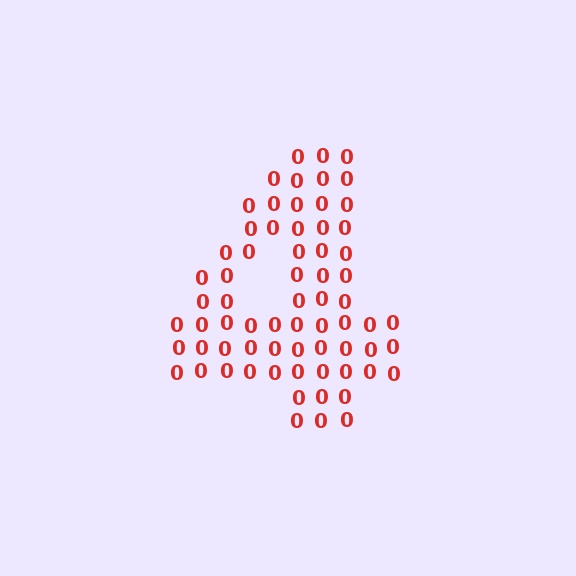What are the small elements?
The small elements are digit 0's.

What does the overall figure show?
The overall figure shows the digit 4.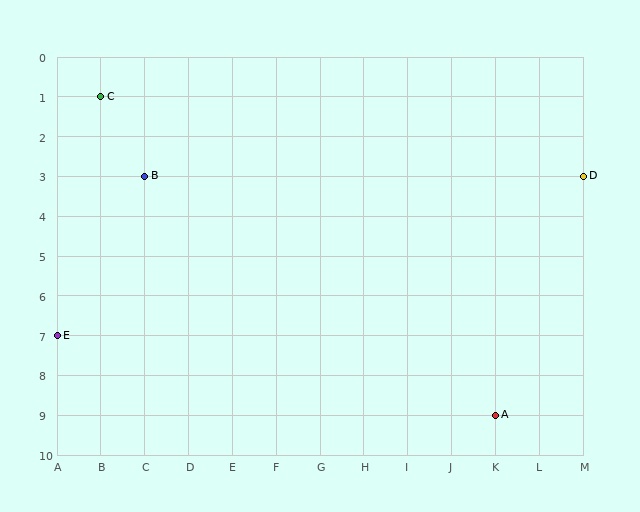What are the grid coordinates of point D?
Point D is at grid coordinates (M, 3).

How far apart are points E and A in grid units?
Points E and A are 10 columns and 2 rows apart (about 10.2 grid units diagonally).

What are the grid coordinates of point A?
Point A is at grid coordinates (K, 9).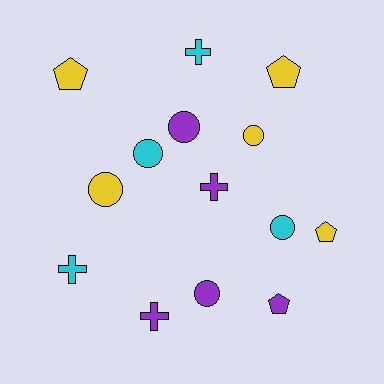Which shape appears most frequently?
Circle, with 6 objects.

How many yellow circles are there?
There are 2 yellow circles.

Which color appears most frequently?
Purple, with 5 objects.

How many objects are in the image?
There are 14 objects.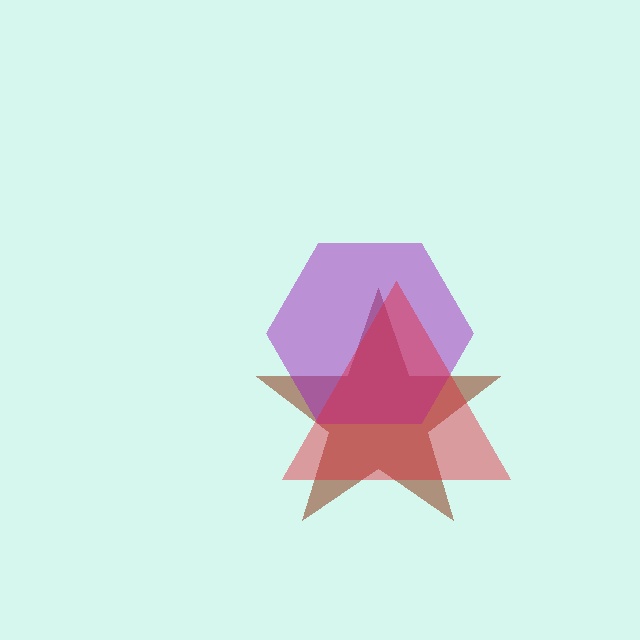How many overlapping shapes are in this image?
There are 3 overlapping shapes in the image.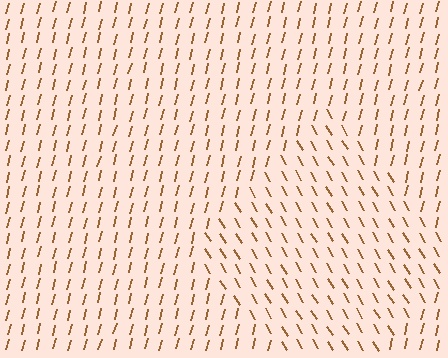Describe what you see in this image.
The image is filled with small brown line segments. A diamond region in the image has lines oriented differently from the surrounding lines, creating a visible texture boundary.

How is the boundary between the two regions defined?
The boundary is defined purely by a change in line orientation (approximately 45 degrees difference). All lines are the same color and thickness.